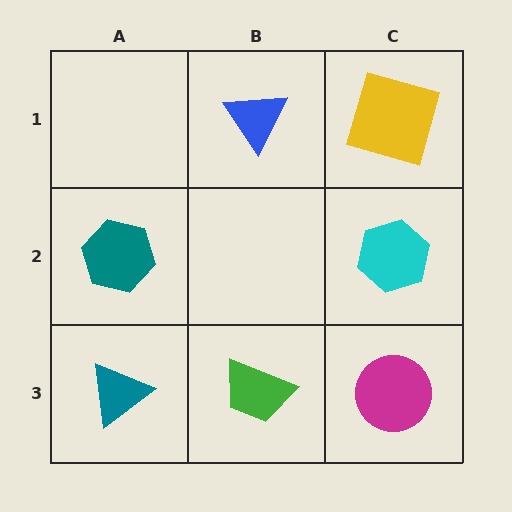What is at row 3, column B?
A green trapezoid.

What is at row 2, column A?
A teal hexagon.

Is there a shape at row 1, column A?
No, that cell is empty.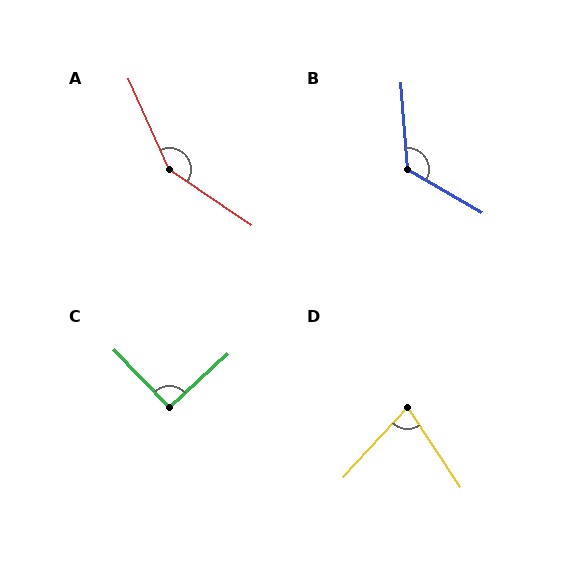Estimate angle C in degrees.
Approximately 91 degrees.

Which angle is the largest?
A, at approximately 148 degrees.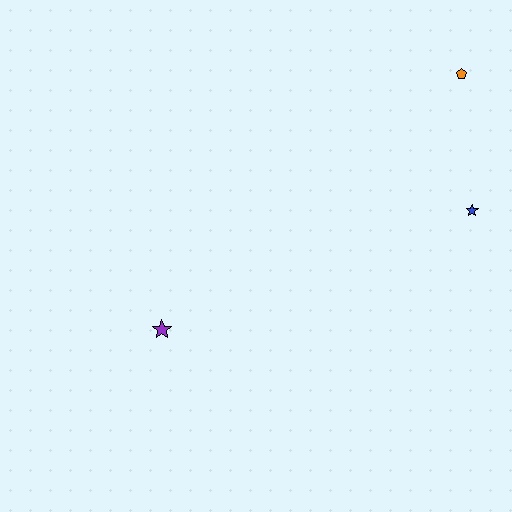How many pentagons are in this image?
There is 1 pentagon.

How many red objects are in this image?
There are no red objects.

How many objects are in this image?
There are 3 objects.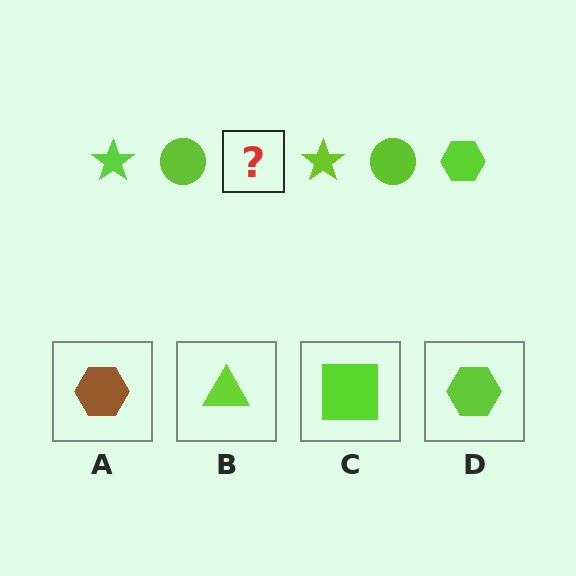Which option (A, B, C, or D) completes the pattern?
D.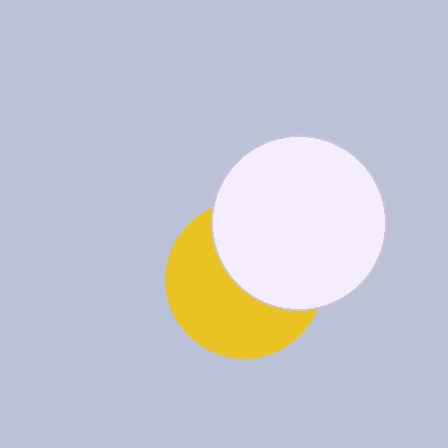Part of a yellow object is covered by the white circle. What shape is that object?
It is a circle.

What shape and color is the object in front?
The object in front is a white circle.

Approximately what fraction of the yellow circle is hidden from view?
Roughly 47% of the yellow circle is hidden behind the white circle.